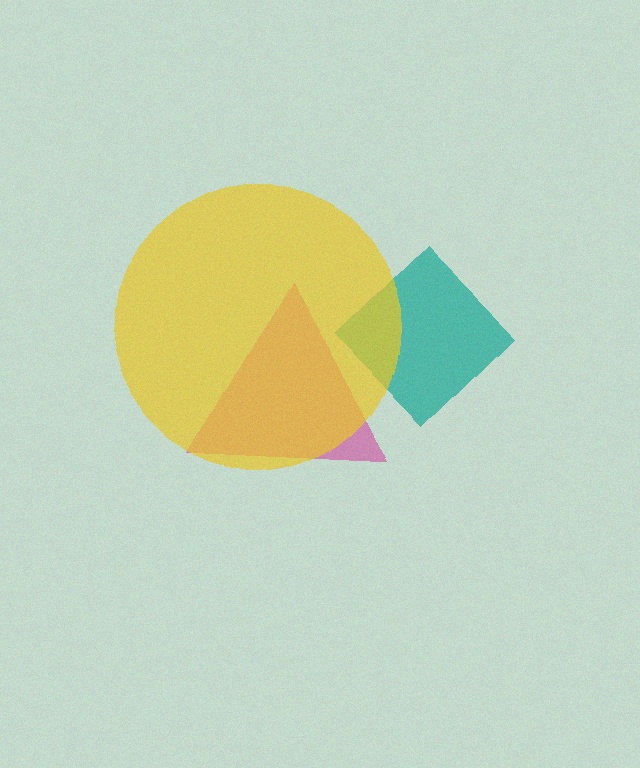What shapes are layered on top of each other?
The layered shapes are: a teal diamond, a magenta triangle, a yellow circle.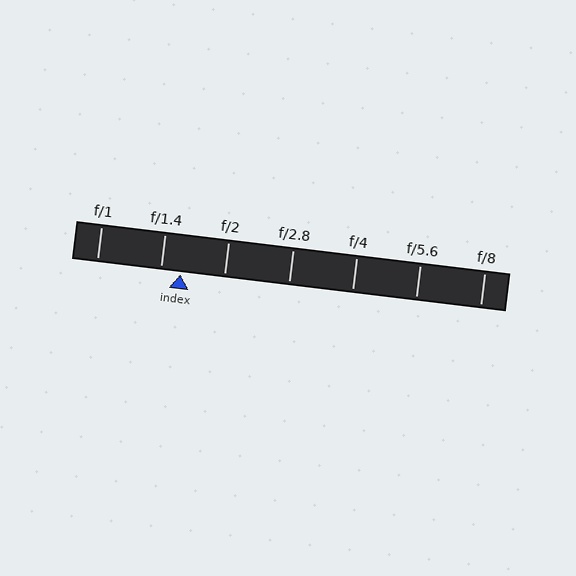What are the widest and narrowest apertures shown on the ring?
The widest aperture shown is f/1 and the narrowest is f/8.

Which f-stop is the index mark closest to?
The index mark is closest to f/1.4.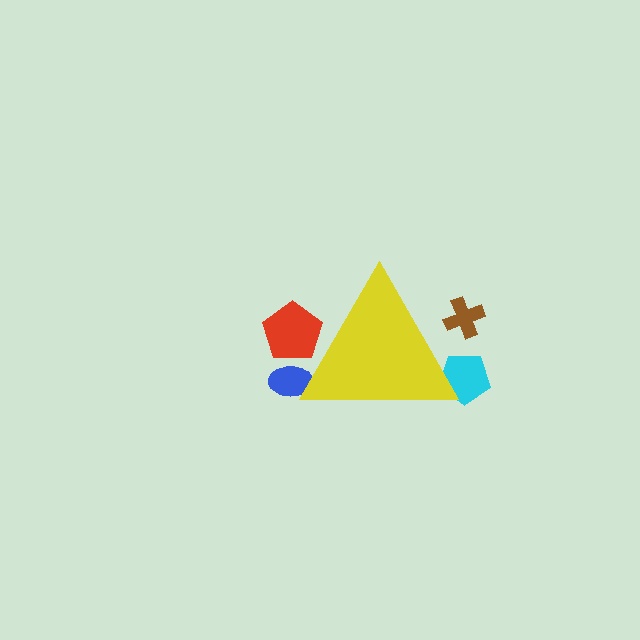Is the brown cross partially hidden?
Yes, the brown cross is partially hidden behind the yellow triangle.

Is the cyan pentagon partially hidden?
Yes, the cyan pentagon is partially hidden behind the yellow triangle.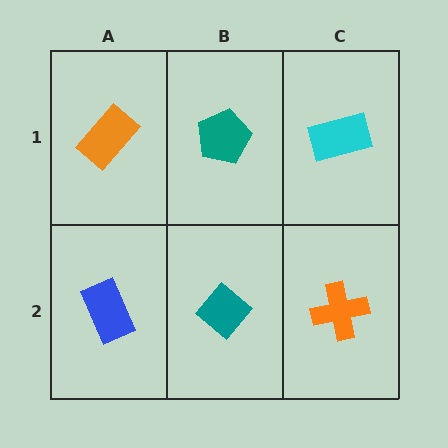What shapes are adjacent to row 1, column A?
A blue rectangle (row 2, column A), a teal pentagon (row 1, column B).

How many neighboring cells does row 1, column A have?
2.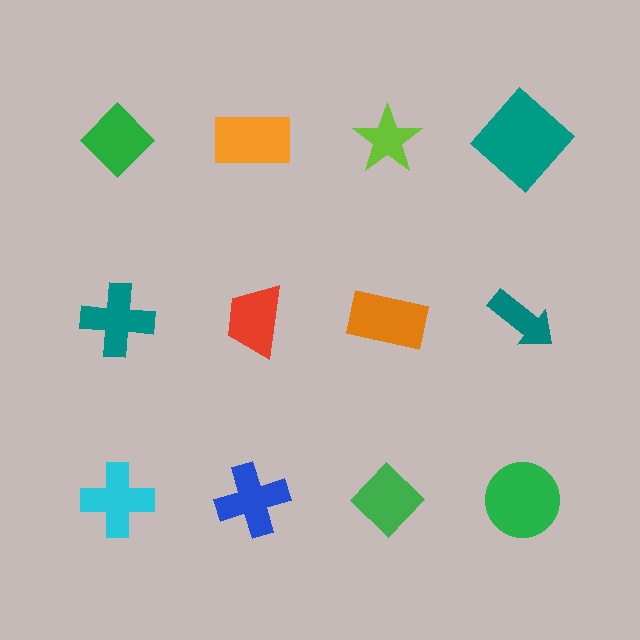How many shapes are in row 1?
4 shapes.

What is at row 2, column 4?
A teal arrow.